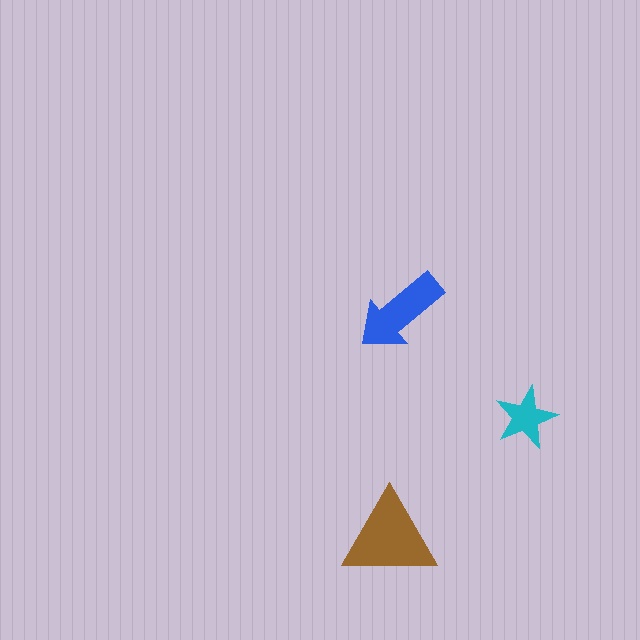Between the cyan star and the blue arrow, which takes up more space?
The blue arrow.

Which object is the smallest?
The cyan star.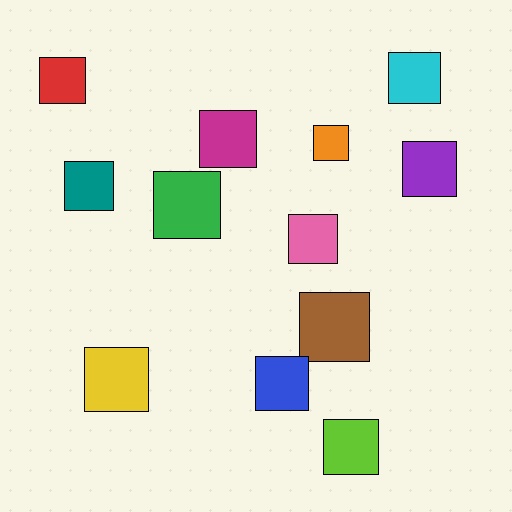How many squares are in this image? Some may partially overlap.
There are 12 squares.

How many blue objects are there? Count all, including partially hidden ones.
There is 1 blue object.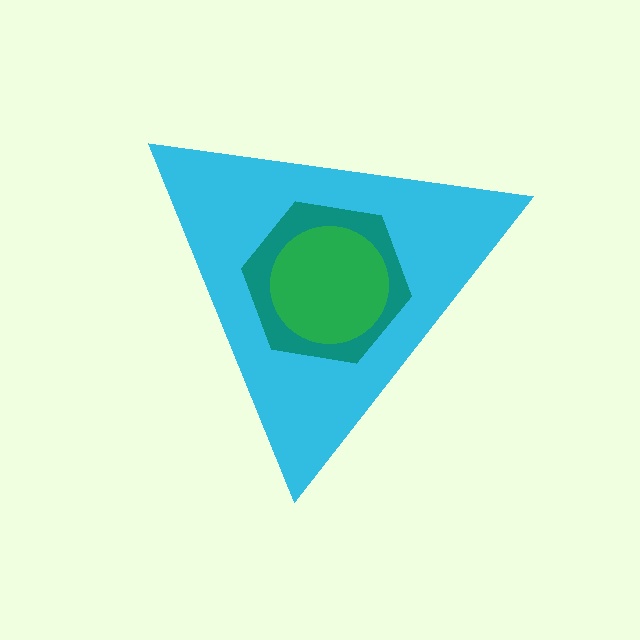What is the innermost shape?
The green circle.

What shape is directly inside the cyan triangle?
The teal hexagon.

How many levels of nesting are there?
3.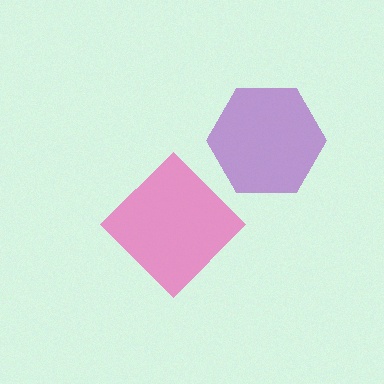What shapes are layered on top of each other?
The layered shapes are: a pink diamond, a purple hexagon.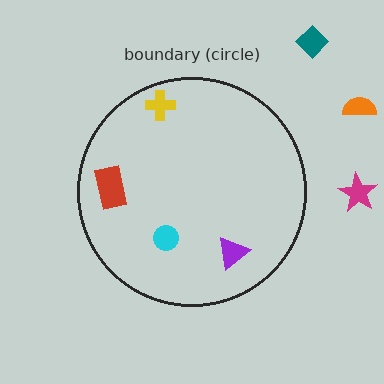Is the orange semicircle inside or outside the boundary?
Outside.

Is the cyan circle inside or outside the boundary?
Inside.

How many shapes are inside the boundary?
4 inside, 3 outside.